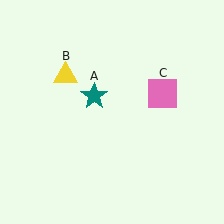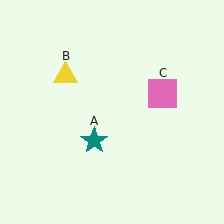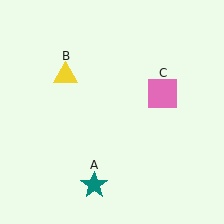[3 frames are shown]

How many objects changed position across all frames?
1 object changed position: teal star (object A).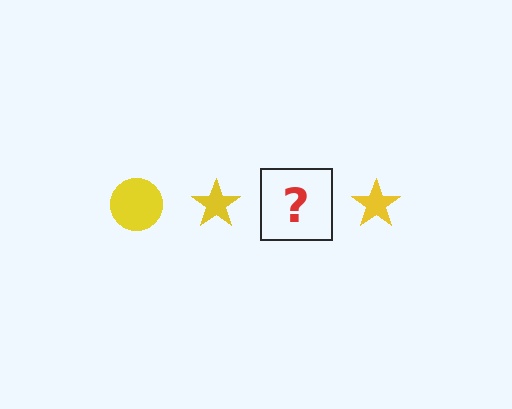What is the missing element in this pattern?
The missing element is a yellow circle.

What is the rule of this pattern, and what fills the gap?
The rule is that the pattern cycles through circle, star shapes in yellow. The gap should be filled with a yellow circle.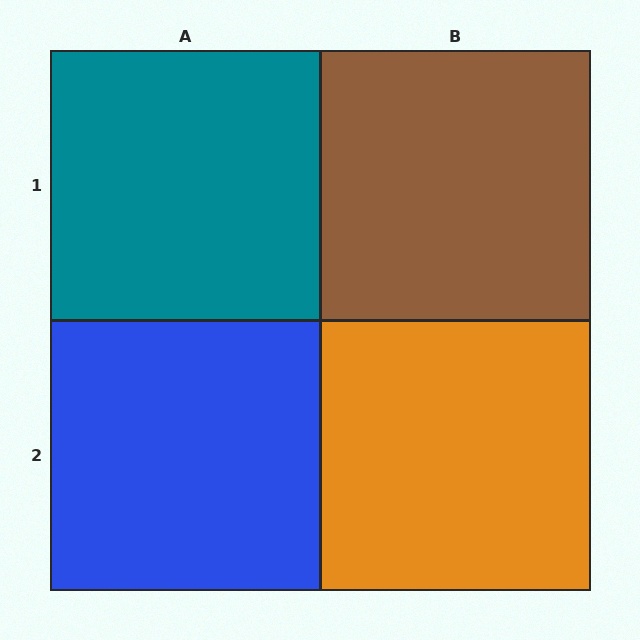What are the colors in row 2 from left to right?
Blue, orange.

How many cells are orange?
1 cell is orange.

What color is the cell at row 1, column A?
Teal.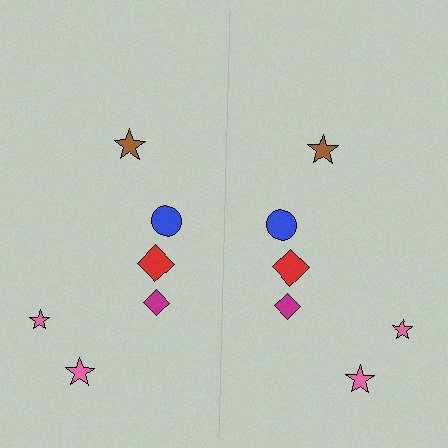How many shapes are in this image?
There are 12 shapes in this image.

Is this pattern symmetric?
Yes, this pattern has bilateral (reflection) symmetry.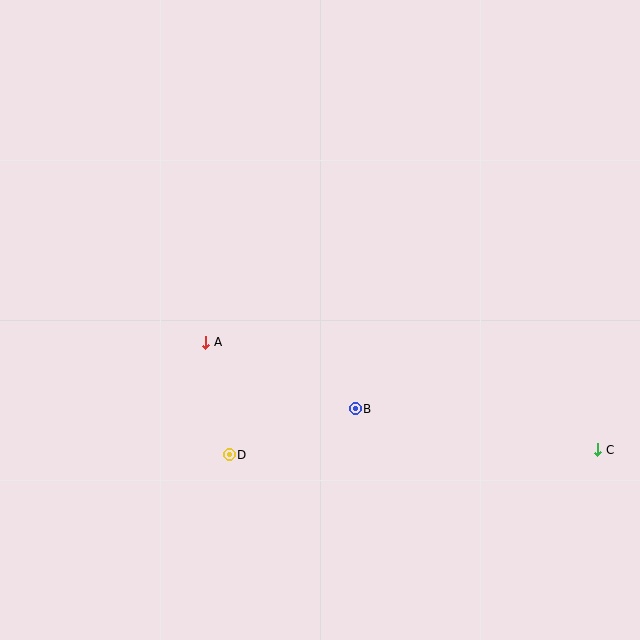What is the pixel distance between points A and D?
The distance between A and D is 115 pixels.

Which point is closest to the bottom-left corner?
Point D is closest to the bottom-left corner.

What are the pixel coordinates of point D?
Point D is at (229, 455).